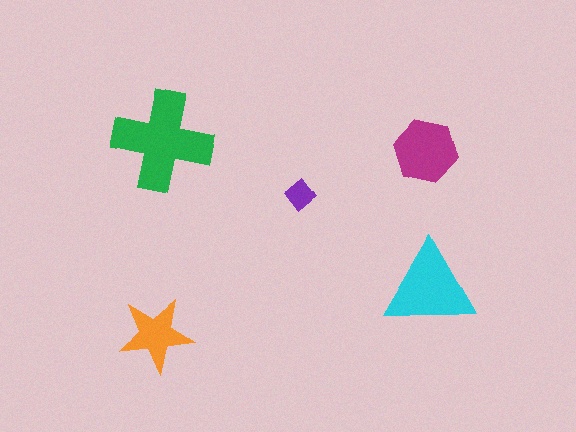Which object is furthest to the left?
The orange star is leftmost.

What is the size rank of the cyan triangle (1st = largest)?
2nd.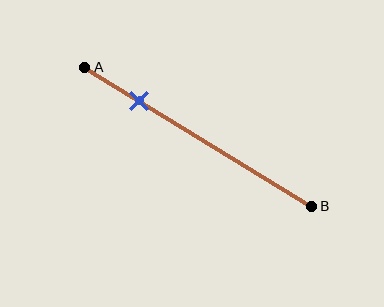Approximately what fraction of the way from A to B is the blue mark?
The blue mark is approximately 25% of the way from A to B.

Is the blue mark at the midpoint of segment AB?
No, the mark is at about 25% from A, not at the 50% midpoint.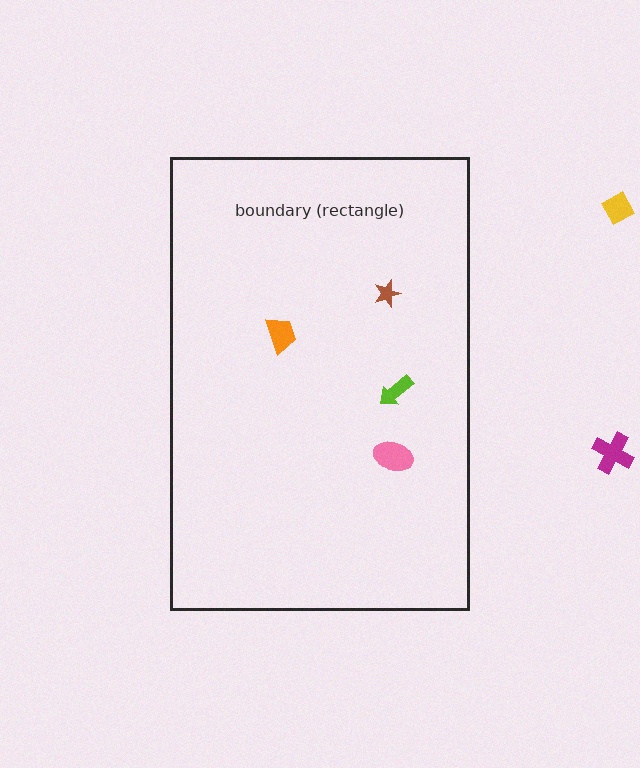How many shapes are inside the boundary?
4 inside, 2 outside.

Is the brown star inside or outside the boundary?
Inside.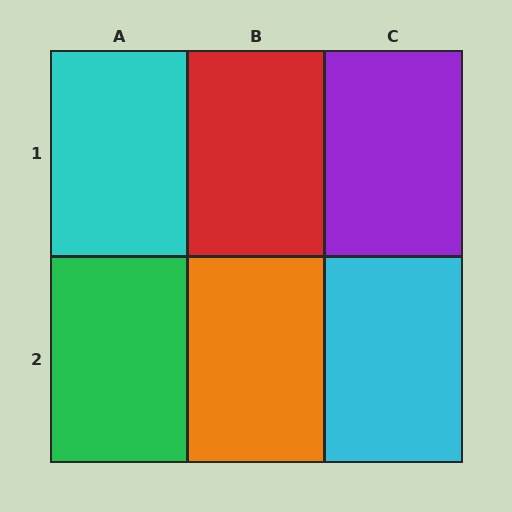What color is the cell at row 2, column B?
Orange.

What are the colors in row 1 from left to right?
Cyan, red, purple.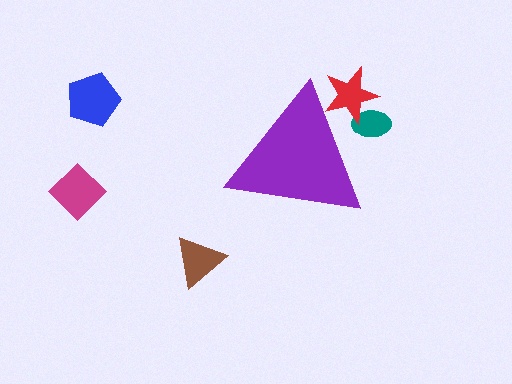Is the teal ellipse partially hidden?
Yes, the teal ellipse is partially hidden behind the purple triangle.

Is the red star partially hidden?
Yes, the red star is partially hidden behind the purple triangle.